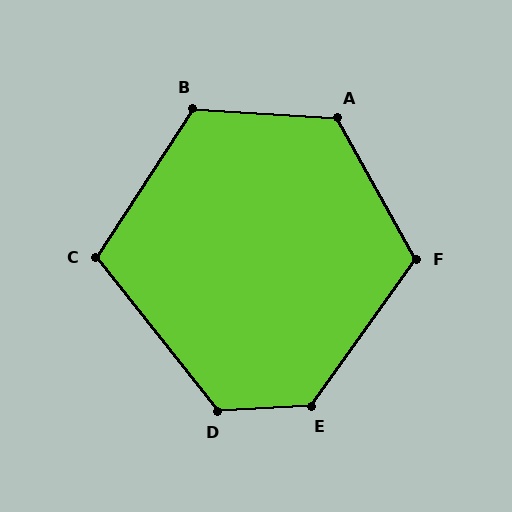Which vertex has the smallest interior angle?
C, at approximately 109 degrees.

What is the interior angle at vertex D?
Approximately 125 degrees (obtuse).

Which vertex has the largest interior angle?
E, at approximately 129 degrees.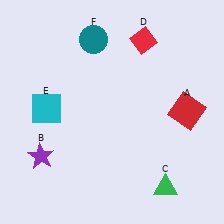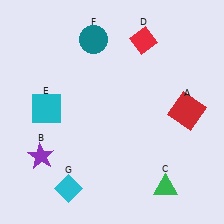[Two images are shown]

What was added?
A cyan diamond (G) was added in Image 2.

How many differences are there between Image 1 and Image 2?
There is 1 difference between the two images.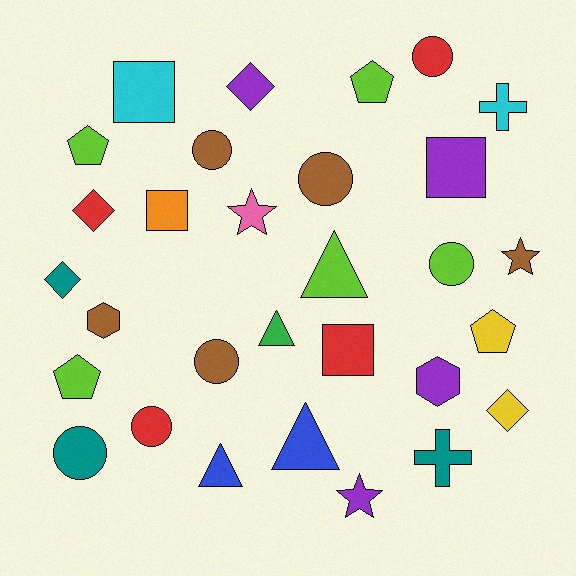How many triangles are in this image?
There are 4 triangles.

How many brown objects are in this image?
There are 5 brown objects.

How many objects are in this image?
There are 30 objects.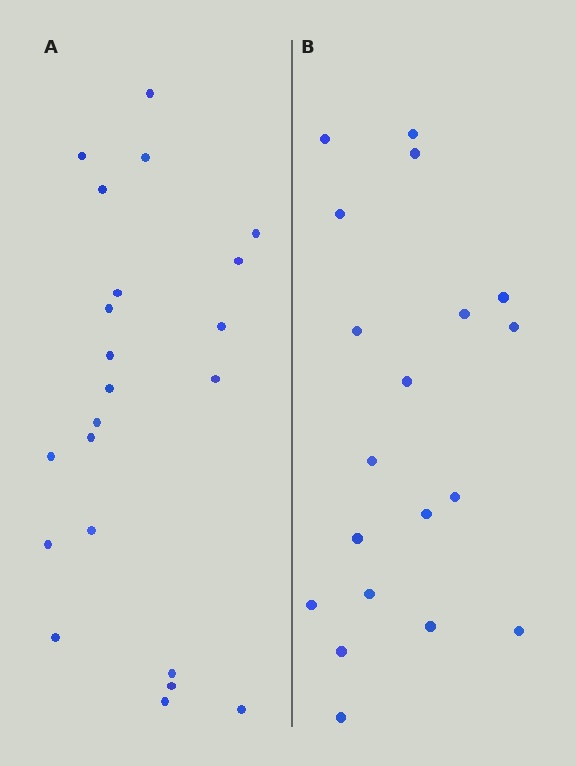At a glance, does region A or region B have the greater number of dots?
Region A (the left region) has more dots.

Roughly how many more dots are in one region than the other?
Region A has just a few more — roughly 2 or 3 more dots than region B.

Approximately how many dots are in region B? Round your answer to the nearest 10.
About 20 dots. (The exact count is 19, which rounds to 20.)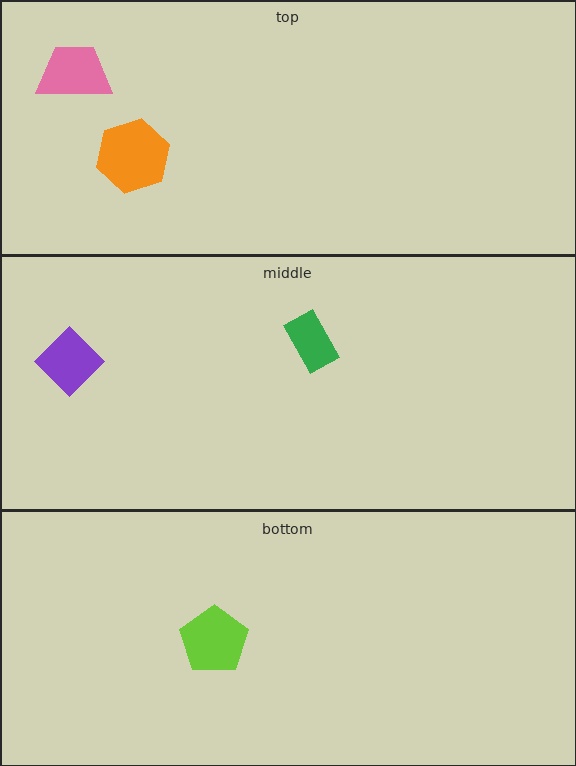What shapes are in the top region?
The orange hexagon, the pink trapezoid.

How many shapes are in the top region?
2.